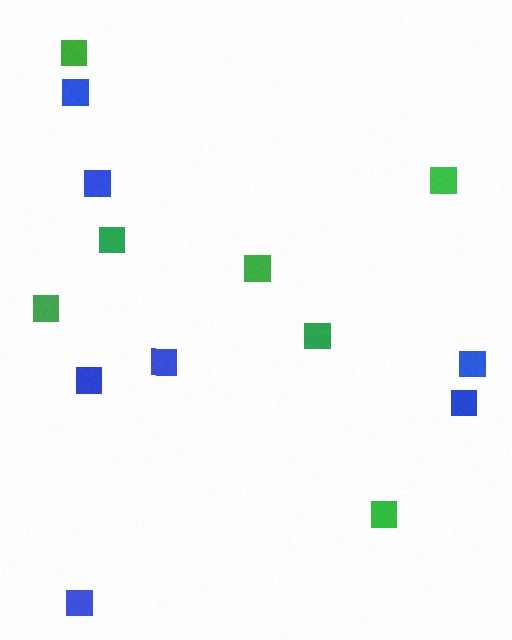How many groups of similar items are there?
There are 2 groups: one group of blue squares (7) and one group of green squares (7).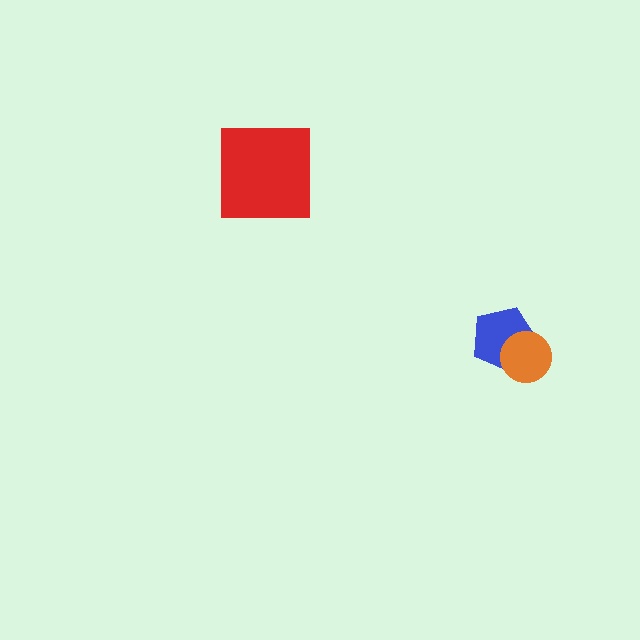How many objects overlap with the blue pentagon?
1 object overlaps with the blue pentagon.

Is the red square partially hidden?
No, no other shape covers it.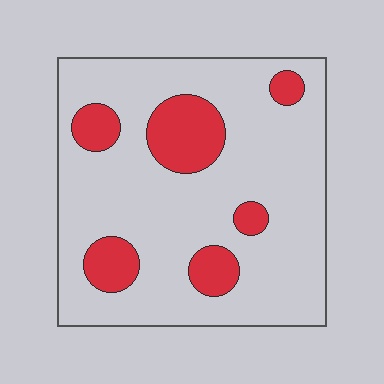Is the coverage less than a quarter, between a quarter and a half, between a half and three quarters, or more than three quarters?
Less than a quarter.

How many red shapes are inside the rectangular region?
6.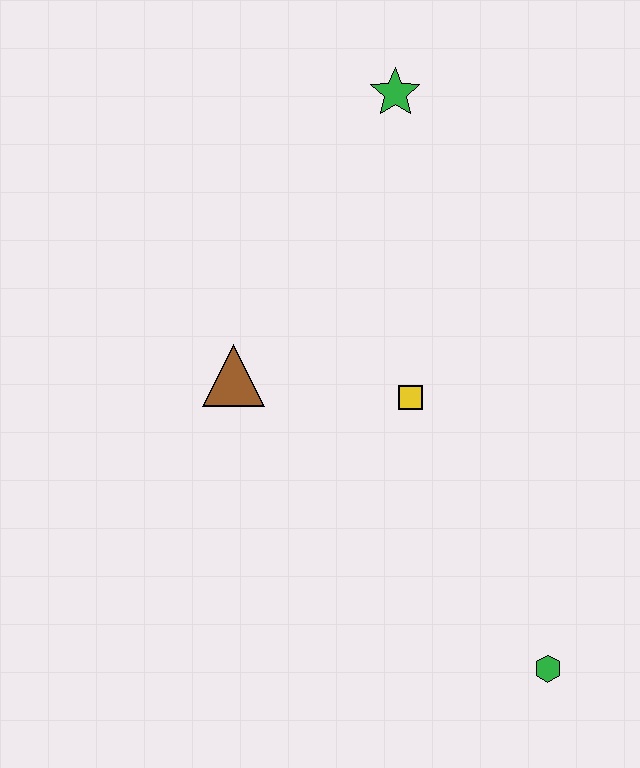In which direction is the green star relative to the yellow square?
The green star is above the yellow square.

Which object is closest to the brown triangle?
The yellow square is closest to the brown triangle.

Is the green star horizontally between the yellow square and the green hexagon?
No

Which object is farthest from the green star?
The green hexagon is farthest from the green star.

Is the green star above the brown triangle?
Yes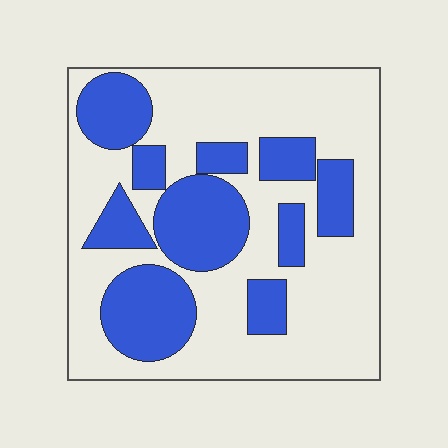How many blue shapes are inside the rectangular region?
10.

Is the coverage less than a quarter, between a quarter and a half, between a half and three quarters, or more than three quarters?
Between a quarter and a half.